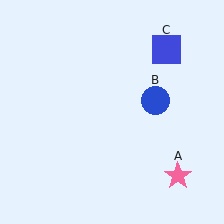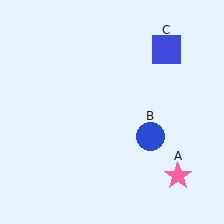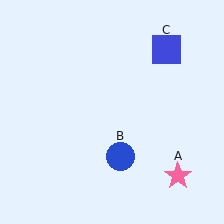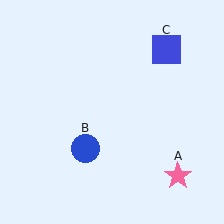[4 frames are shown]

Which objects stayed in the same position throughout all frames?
Pink star (object A) and blue square (object C) remained stationary.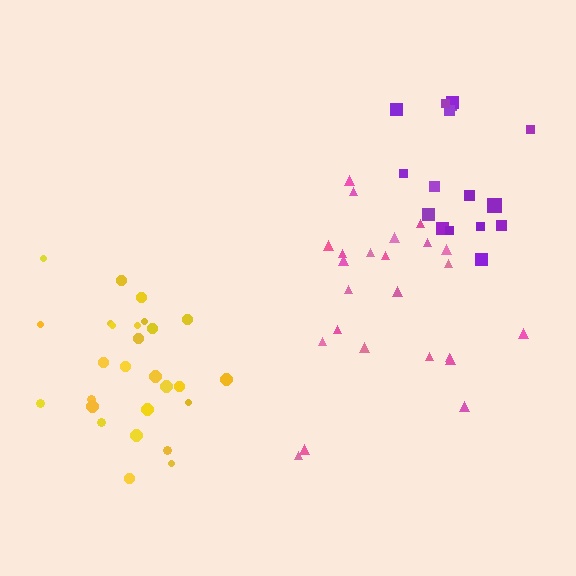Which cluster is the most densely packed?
Yellow.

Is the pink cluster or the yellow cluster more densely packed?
Yellow.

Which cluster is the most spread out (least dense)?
Purple.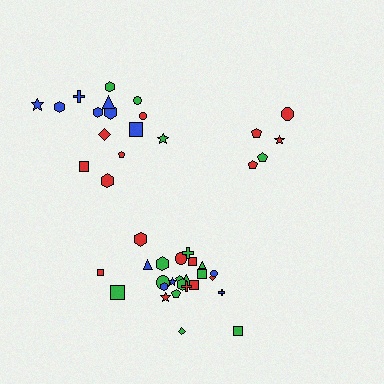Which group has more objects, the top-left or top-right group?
The top-left group.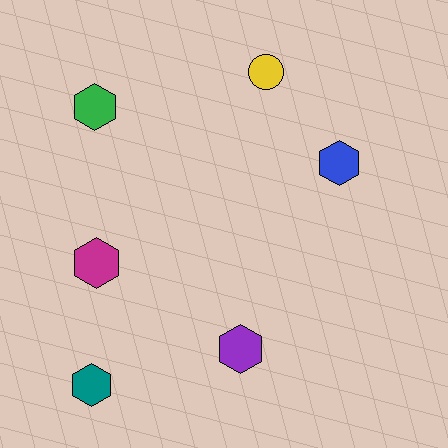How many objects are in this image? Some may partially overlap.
There are 6 objects.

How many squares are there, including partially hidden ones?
There are no squares.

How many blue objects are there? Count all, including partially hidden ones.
There is 1 blue object.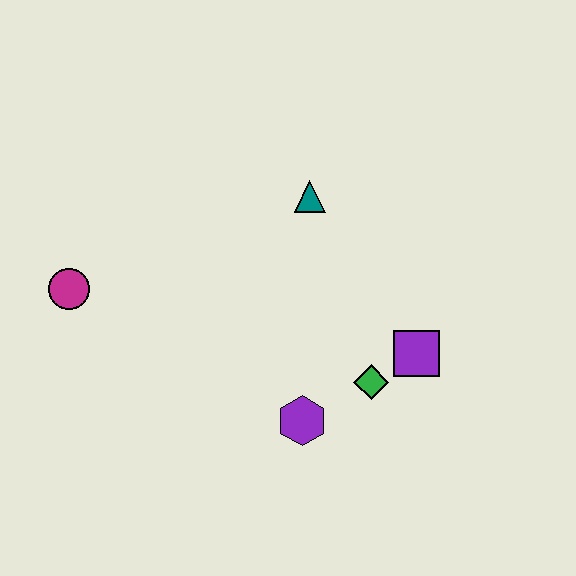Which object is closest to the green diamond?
The purple square is closest to the green diamond.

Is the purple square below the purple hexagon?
No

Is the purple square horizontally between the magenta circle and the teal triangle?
No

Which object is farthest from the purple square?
The magenta circle is farthest from the purple square.